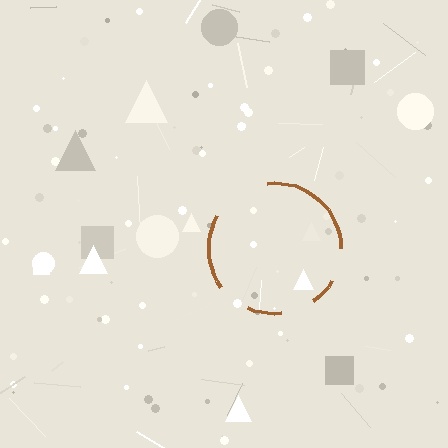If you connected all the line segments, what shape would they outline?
They would outline a circle.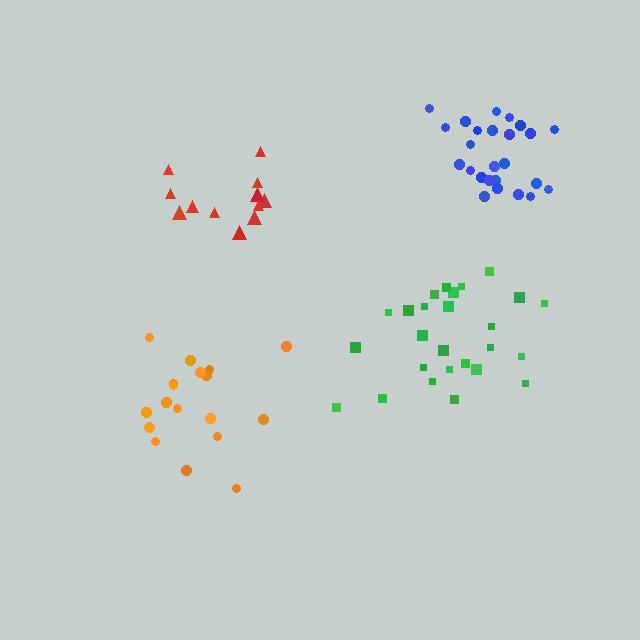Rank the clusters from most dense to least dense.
blue, orange, green, red.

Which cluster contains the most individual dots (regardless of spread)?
Green (26).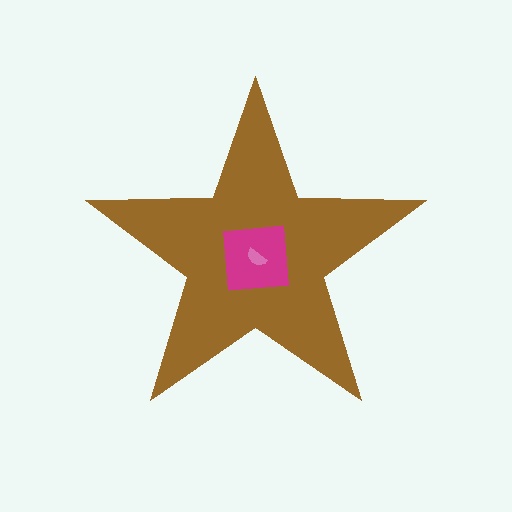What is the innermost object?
The pink semicircle.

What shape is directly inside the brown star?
The magenta square.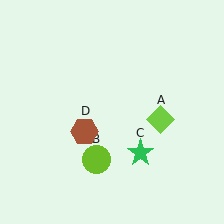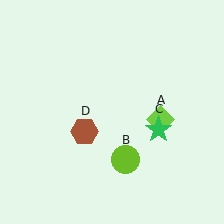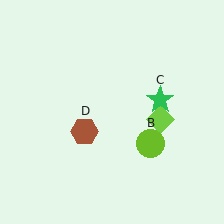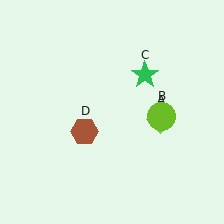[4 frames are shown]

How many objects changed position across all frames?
2 objects changed position: lime circle (object B), green star (object C).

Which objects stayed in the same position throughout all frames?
Lime diamond (object A) and brown hexagon (object D) remained stationary.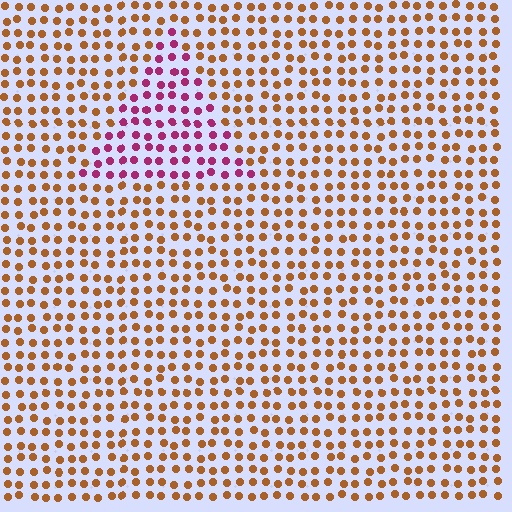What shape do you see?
I see a triangle.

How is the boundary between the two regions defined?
The boundary is defined purely by a slight shift in hue (about 61 degrees). Spacing, size, and orientation are identical on both sides.